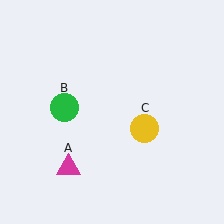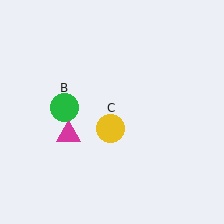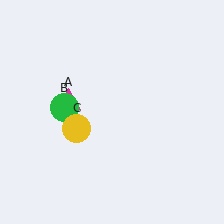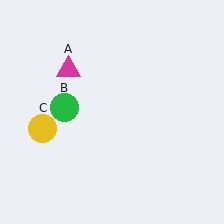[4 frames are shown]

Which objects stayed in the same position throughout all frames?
Green circle (object B) remained stationary.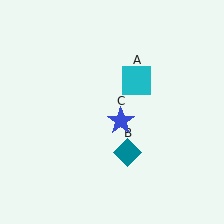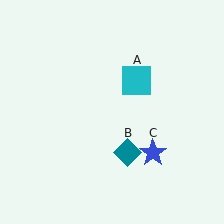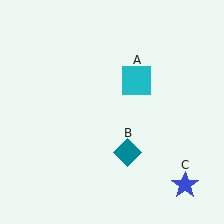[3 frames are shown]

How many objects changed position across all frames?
1 object changed position: blue star (object C).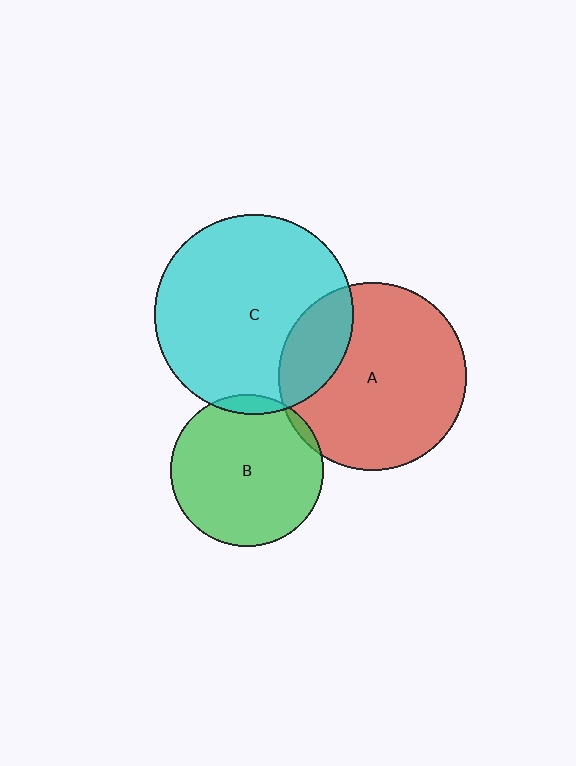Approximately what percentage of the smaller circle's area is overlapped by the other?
Approximately 20%.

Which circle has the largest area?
Circle C (cyan).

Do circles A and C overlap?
Yes.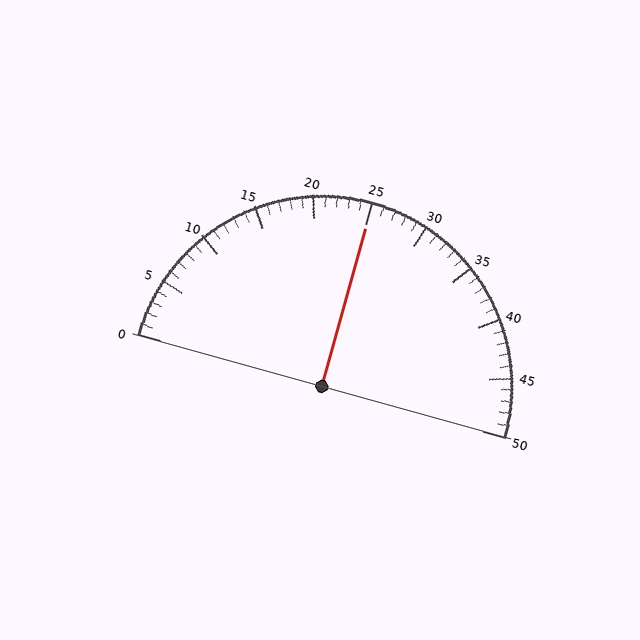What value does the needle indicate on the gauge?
The needle indicates approximately 25.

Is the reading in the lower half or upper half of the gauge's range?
The reading is in the upper half of the range (0 to 50).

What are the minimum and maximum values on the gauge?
The gauge ranges from 0 to 50.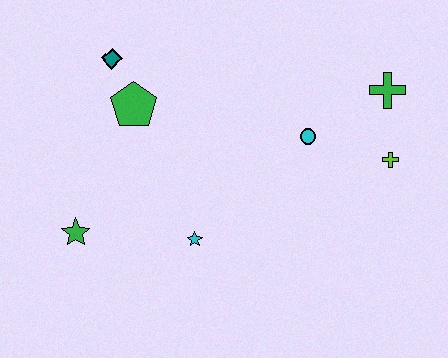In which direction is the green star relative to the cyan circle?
The green star is to the left of the cyan circle.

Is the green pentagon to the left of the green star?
No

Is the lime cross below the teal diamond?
Yes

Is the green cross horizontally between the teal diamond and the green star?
No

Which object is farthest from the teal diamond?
The lime cross is farthest from the teal diamond.